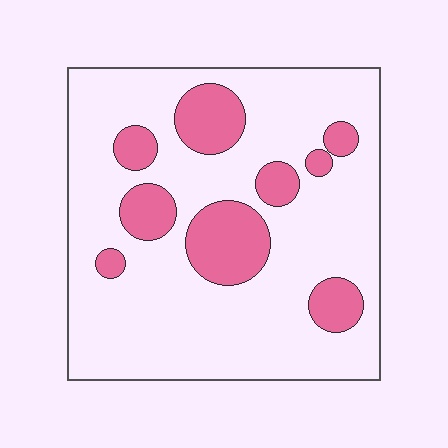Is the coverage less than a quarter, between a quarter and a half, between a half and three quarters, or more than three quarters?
Less than a quarter.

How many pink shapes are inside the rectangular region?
9.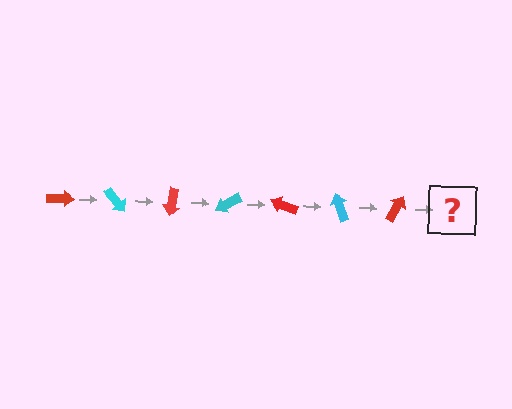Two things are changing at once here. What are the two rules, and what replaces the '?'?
The two rules are that it rotates 50 degrees each step and the color cycles through red and cyan. The '?' should be a cyan arrow, rotated 350 degrees from the start.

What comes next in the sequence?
The next element should be a cyan arrow, rotated 350 degrees from the start.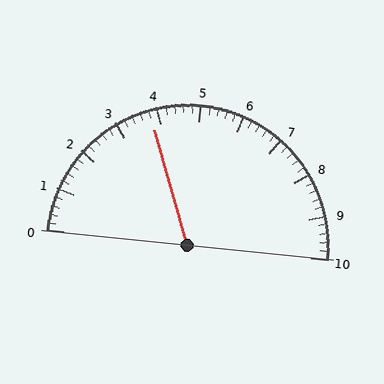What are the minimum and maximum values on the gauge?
The gauge ranges from 0 to 10.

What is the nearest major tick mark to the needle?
The nearest major tick mark is 4.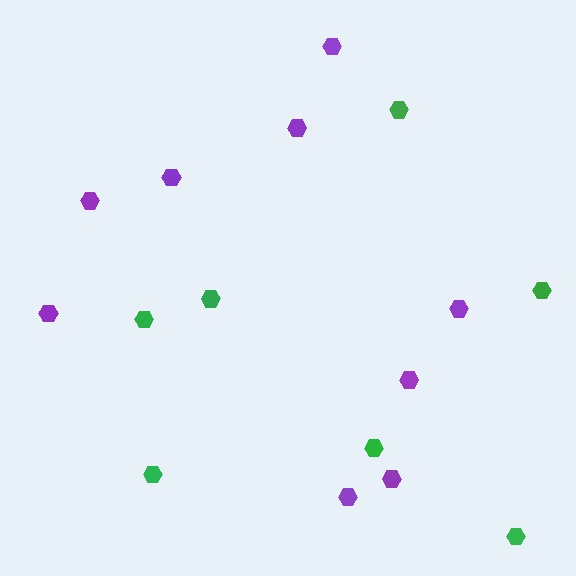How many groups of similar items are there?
There are 2 groups: one group of green hexagons (7) and one group of purple hexagons (9).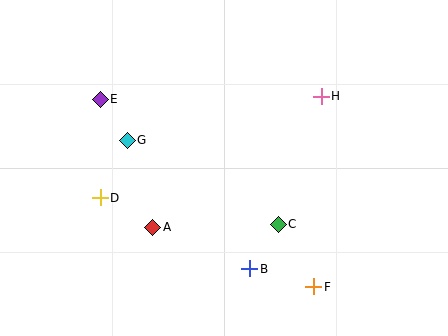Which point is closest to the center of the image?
Point C at (278, 224) is closest to the center.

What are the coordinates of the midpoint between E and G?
The midpoint between E and G is at (114, 120).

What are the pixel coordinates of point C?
Point C is at (278, 224).